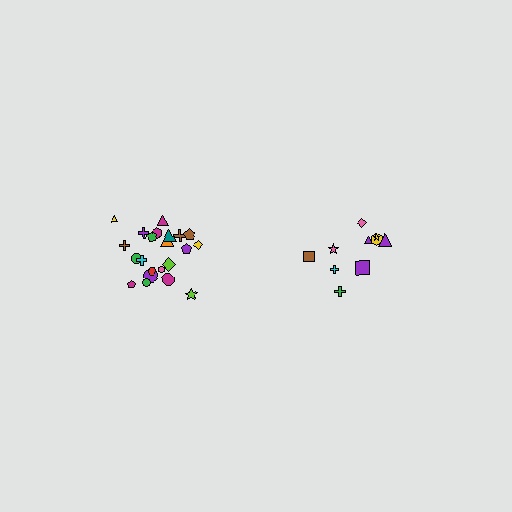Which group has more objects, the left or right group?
The left group.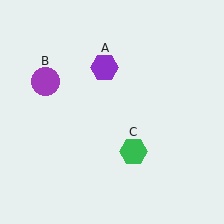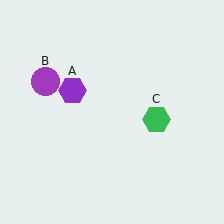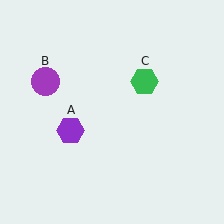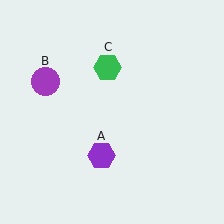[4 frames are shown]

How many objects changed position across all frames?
2 objects changed position: purple hexagon (object A), green hexagon (object C).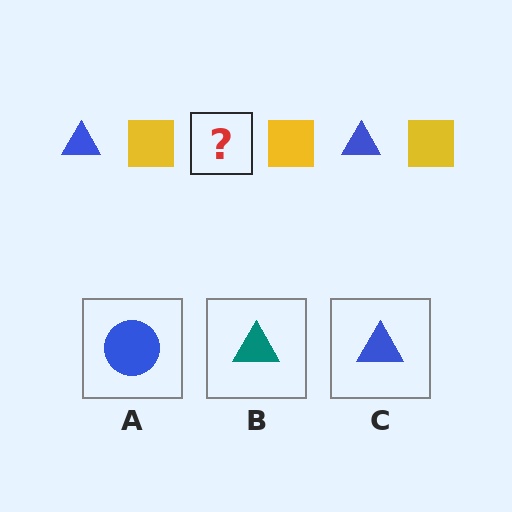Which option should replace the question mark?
Option C.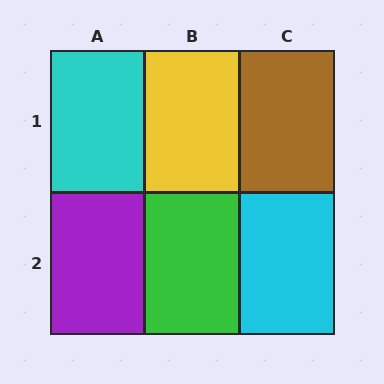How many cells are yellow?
1 cell is yellow.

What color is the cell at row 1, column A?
Cyan.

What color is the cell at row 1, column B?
Yellow.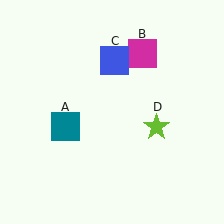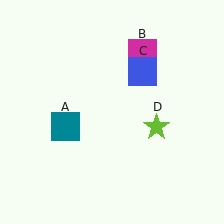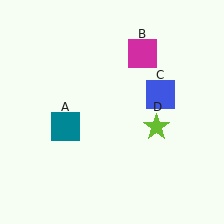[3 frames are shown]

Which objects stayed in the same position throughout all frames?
Teal square (object A) and magenta square (object B) and lime star (object D) remained stationary.